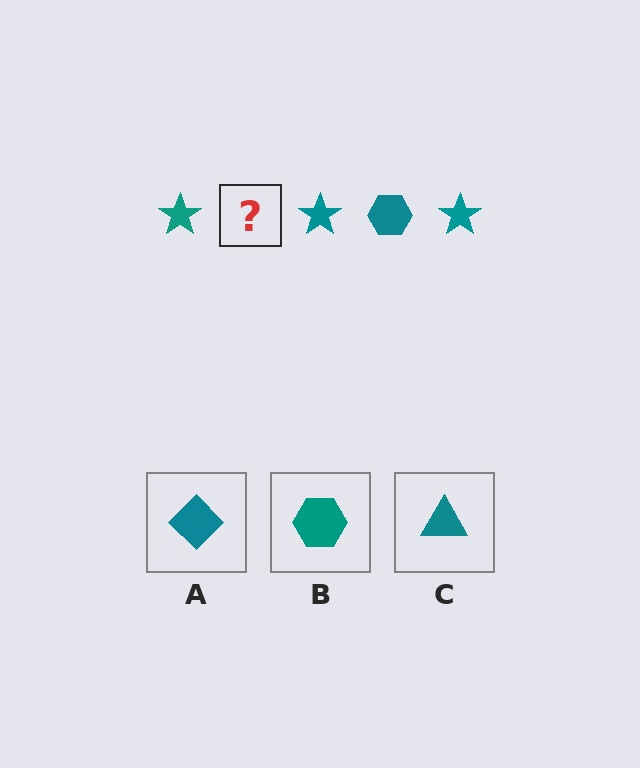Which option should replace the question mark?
Option B.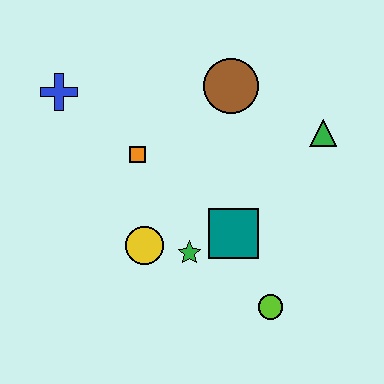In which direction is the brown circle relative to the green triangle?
The brown circle is to the left of the green triangle.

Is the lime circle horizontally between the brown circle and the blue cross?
No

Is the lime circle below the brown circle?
Yes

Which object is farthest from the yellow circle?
The green triangle is farthest from the yellow circle.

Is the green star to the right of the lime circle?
No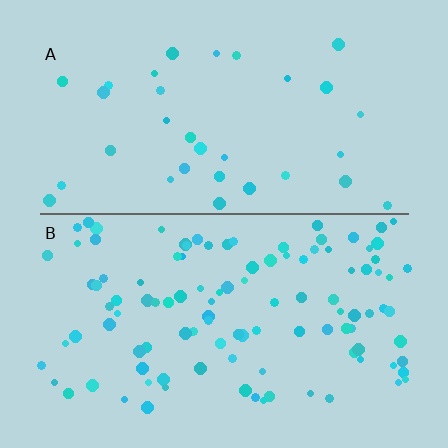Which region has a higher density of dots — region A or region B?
B (the bottom).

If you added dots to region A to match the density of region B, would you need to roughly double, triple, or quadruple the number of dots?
Approximately triple.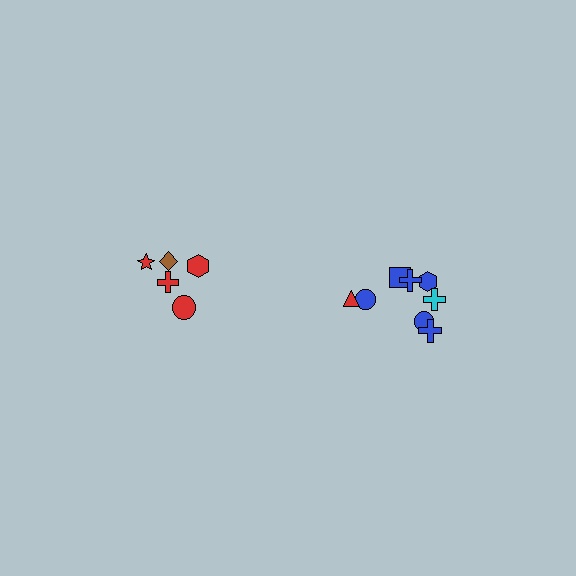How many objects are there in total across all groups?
There are 13 objects.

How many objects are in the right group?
There are 8 objects.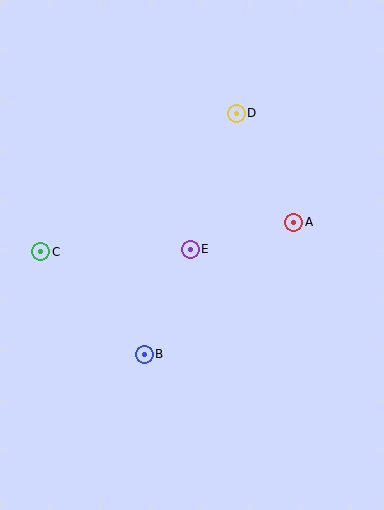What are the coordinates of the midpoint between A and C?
The midpoint between A and C is at (167, 237).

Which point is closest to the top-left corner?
Point C is closest to the top-left corner.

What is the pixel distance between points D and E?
The distance between D and E is 144 pixels.